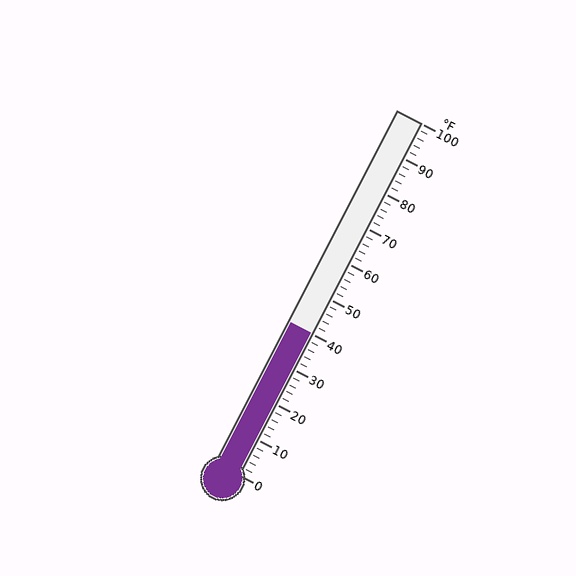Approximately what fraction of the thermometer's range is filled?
The thermometer is filled to approximately 40% of its range.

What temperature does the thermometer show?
The thermometer shows approximately 40°F.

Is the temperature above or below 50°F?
The temperature is below 50°F.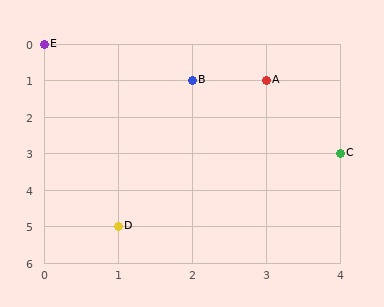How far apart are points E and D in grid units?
Points E and D are 1 column and 5 rows apart (about 5.1 grid units diagonally).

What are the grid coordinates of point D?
Point D is at grid coordinates (1, 5).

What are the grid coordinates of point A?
Point A is at grid coordinates (3, 1).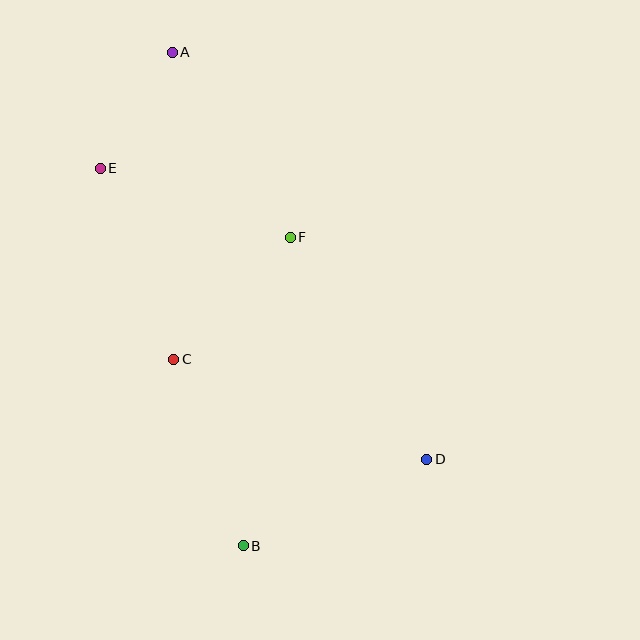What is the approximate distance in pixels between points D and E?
The distance between D and E is approximately 437 pixels.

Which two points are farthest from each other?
Points A and B are farthest from each other.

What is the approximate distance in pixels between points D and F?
The distance between D and F is approximately 261 pixels.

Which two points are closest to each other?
Points A and E are closest to each other.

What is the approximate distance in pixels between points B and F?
The distance between B and F is approximately 312 pixels.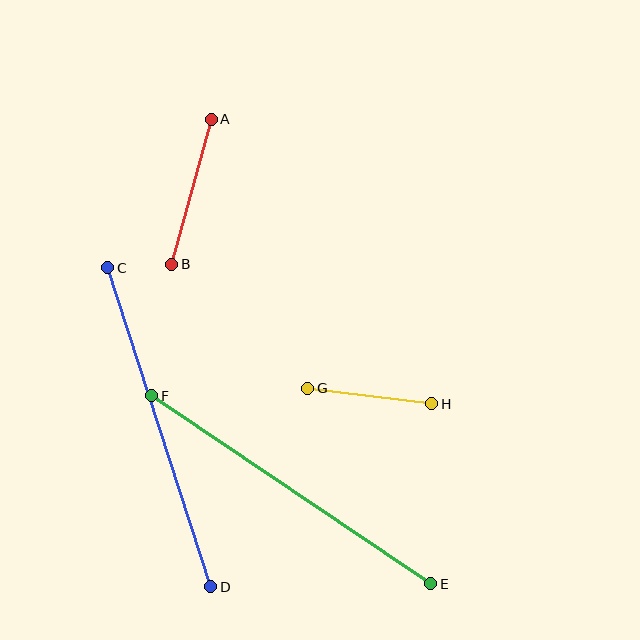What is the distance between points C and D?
The distance is approximately 335 pixels.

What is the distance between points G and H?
The distance is approximately 125 pixels.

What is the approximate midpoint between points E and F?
The midpoint is at approximately (291, 490) pixels.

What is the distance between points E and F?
The distance is approximately 336 pixels.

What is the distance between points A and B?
The distance is approximately 150 pixels.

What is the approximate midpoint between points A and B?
The midpoint is at approximately (191, 192) pixels.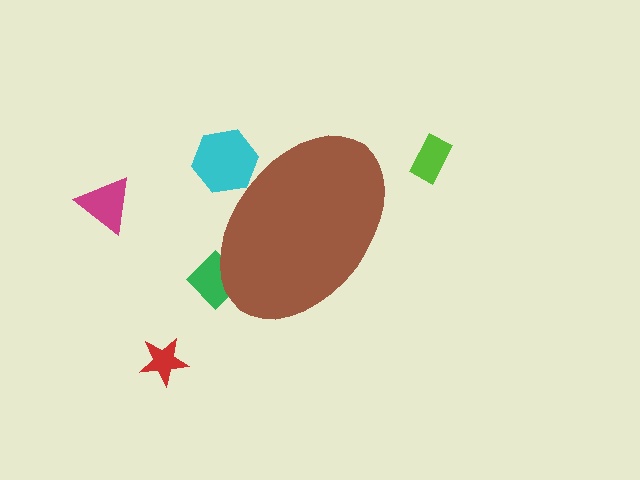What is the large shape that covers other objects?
A brown ellipse.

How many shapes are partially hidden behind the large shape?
2 shapes are partially hidden.